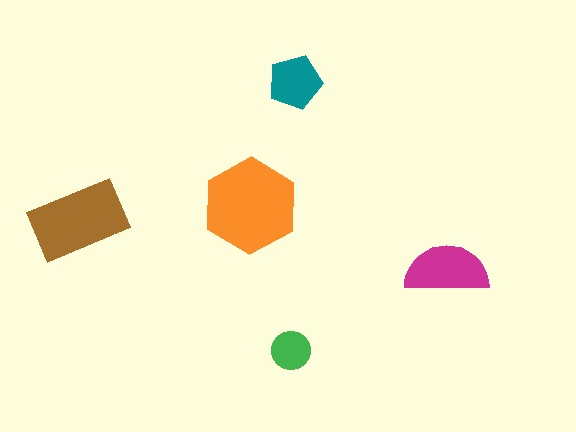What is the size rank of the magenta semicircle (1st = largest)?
3rd.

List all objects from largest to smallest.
The orange hexagon, the brown rectangle, the magenta semicircle, the teal pentagon, the green circle.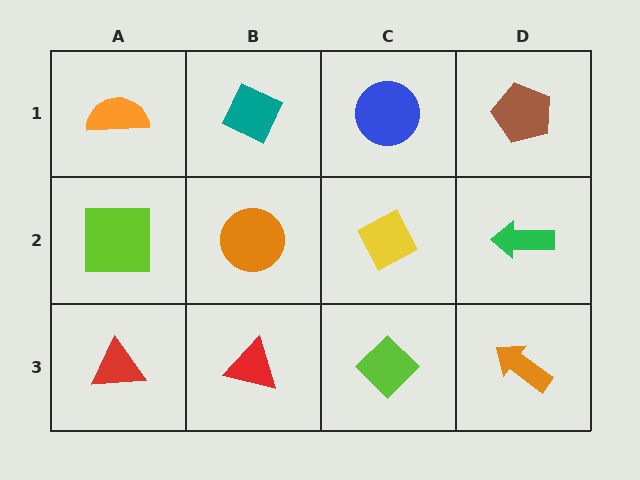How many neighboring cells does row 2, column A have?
3.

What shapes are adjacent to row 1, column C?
A yellow diamond (row 2, column C), a teal diamond (row 1, column B), a brown pentagon (row 1, column D).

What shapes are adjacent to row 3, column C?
A yellow diamond (row 2, column C), a red triangle (row 3, column B), an orange arrow (row 3, column D).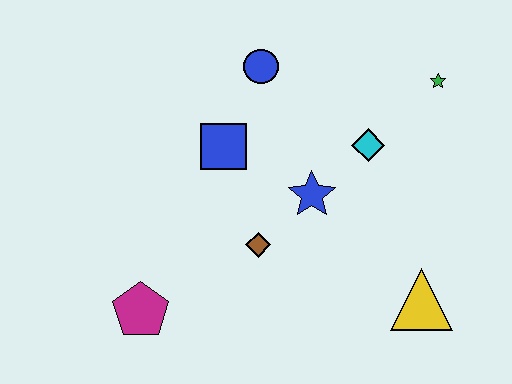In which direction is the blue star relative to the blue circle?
The blue star is below the blue circle.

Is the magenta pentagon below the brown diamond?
Yes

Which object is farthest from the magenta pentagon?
The green star is farthest from the magenta pentagon.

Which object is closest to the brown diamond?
The blue star is closest to the brown diamond.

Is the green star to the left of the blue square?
No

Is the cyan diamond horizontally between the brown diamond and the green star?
Yes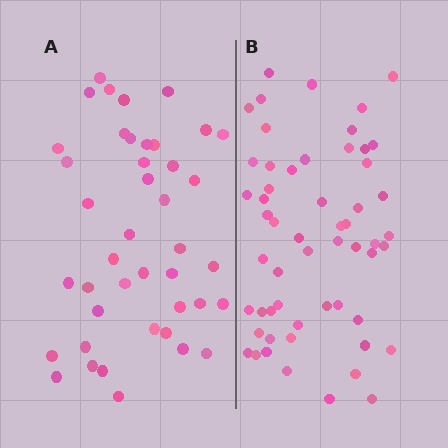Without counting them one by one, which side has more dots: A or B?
Region B (the right region) has more dots.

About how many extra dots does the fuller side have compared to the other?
Region B has approximately 15 more dots than region A.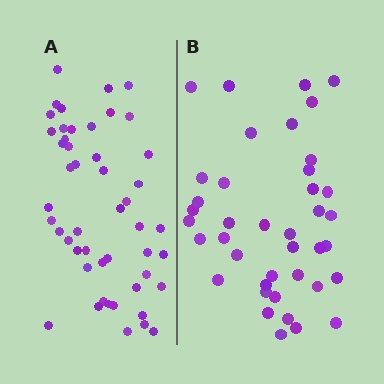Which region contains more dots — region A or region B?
Region A (the left region) has more dots.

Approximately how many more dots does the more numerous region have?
Region A has roughly 8 or so more dots than region B.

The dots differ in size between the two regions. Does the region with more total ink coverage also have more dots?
No. Region B has more total ink coverage because its dots are larger, but region A actually contains more individual dots. Total area can be misleading — the number of items is what matters here.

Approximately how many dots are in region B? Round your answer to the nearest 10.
About 40 dots.